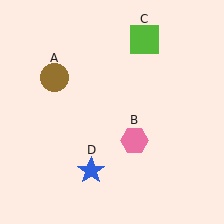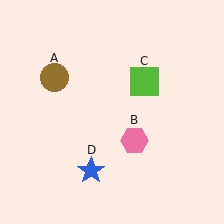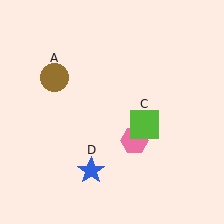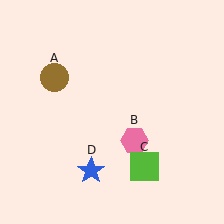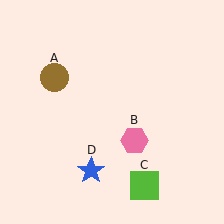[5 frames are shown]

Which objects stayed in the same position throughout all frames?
Brown circle (object A) and pink hexagon (object B) and blue star (object D) remained stationary.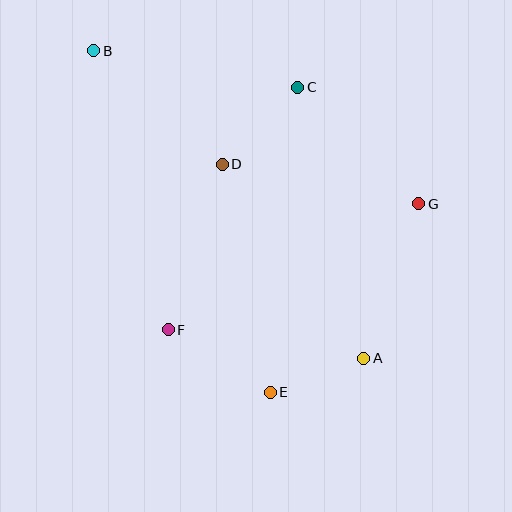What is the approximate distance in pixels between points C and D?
The distance between C and D is approximately 108 pixels.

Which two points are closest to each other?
Points A and E are closest to each other.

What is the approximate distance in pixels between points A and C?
The distance between A and C is approximately 279 pixels.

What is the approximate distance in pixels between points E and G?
The distance between E and G is approximately 240 pixels.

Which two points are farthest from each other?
Points A and B are farthest from each other.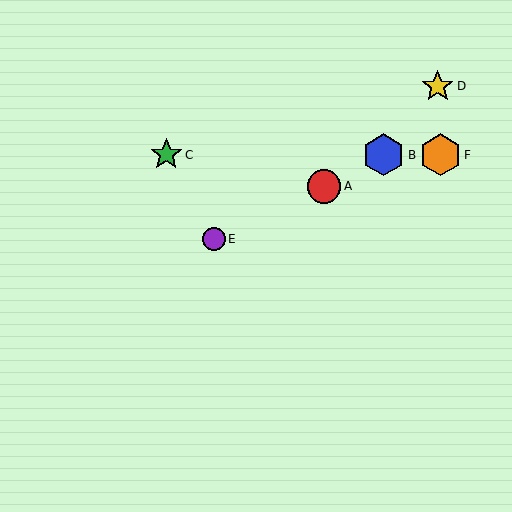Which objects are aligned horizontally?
Objects B, C, F are aligned horizontally.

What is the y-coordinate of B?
Object B is at y≈155.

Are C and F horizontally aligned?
Yes, both are at y≈155.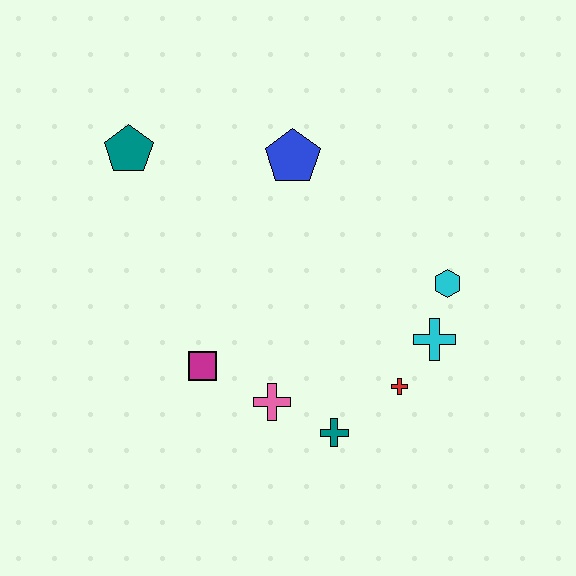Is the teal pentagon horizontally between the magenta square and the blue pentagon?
No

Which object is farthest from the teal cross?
The teal pentagon is farthest from the teal cross.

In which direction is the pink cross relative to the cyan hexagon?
The pink cross is to the left of the cyan hexagon.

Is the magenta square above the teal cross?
Yes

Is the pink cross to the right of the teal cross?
No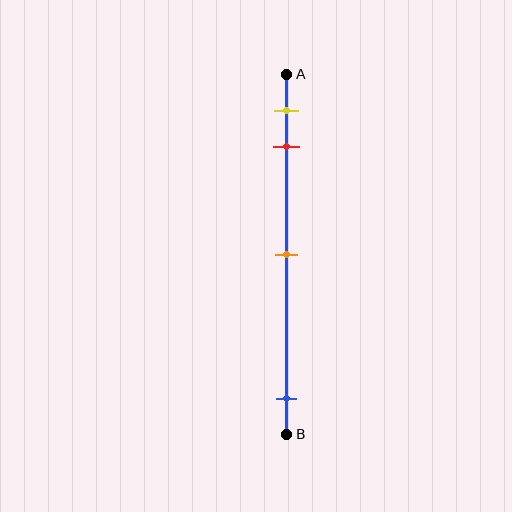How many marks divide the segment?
There are 4 marks dividing the segment.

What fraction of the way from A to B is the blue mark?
The blue mark is approximately 90% (0.9) of the way from A to B.